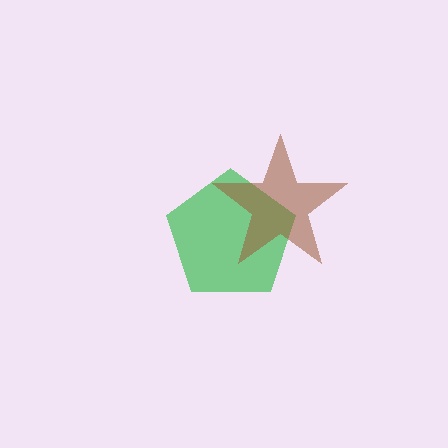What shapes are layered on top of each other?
The layered shapes are: a green pentagon, a brown star.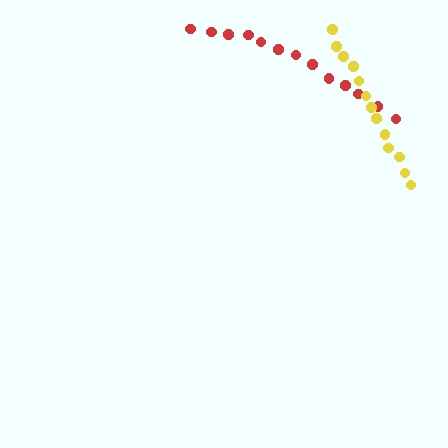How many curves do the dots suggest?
There are 2 distinct paths.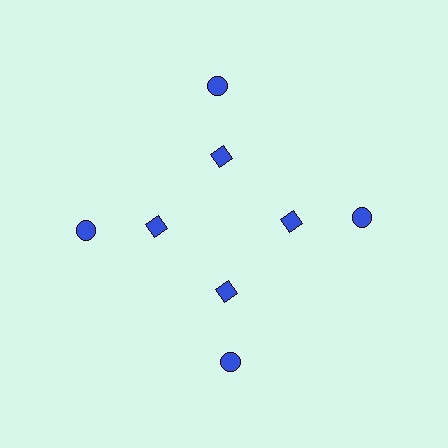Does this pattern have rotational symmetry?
Yes, this pattern has 4-fold rotational symmetry. It looks the same after rotating 90 degrees around the center.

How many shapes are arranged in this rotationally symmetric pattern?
There are 8 shapes, arranged in 4 groups of 2.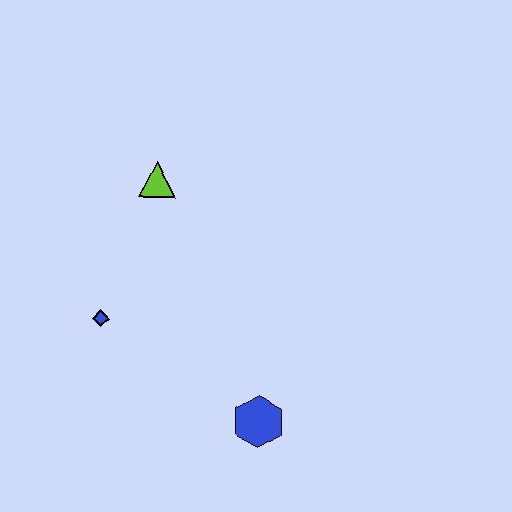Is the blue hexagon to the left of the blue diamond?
No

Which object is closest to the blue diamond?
The lime triangle is closest to the blue diamond.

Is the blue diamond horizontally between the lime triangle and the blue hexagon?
No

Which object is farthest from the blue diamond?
The blue hexagon is farthest from the blue diamond.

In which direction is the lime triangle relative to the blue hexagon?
The lime triangle is above the blue hexagon.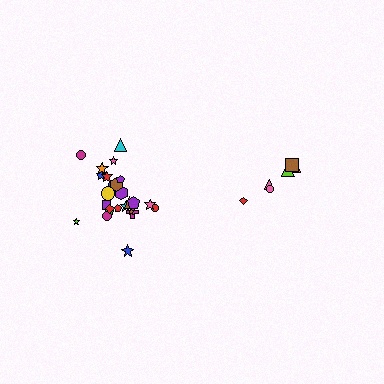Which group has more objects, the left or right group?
The left group.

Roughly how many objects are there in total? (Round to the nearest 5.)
Roughly 30 objects in total.